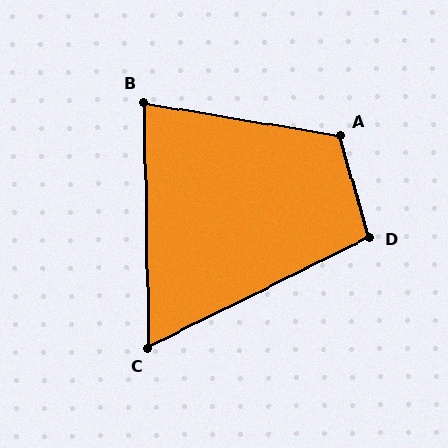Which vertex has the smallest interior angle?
C, at approximately 65 degrees.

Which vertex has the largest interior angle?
A, at approximately 115 degrees.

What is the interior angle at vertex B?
Approximately 79 degrees (acute).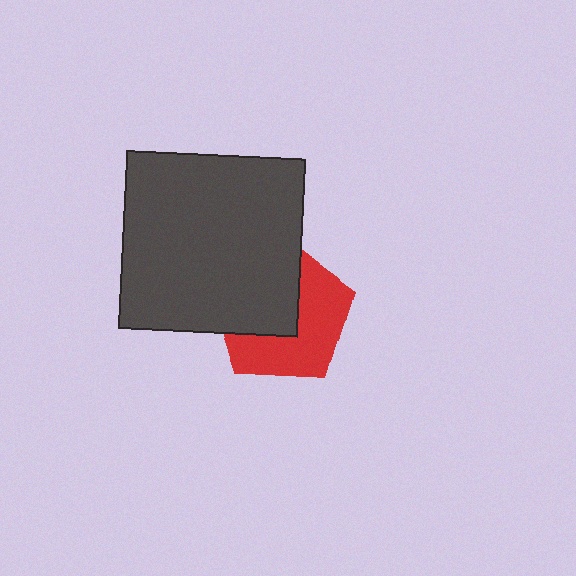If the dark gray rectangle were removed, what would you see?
You would see the complete red pentagon.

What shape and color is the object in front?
The object in front is a dark gray rectangle.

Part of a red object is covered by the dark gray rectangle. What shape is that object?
It is a pentagon.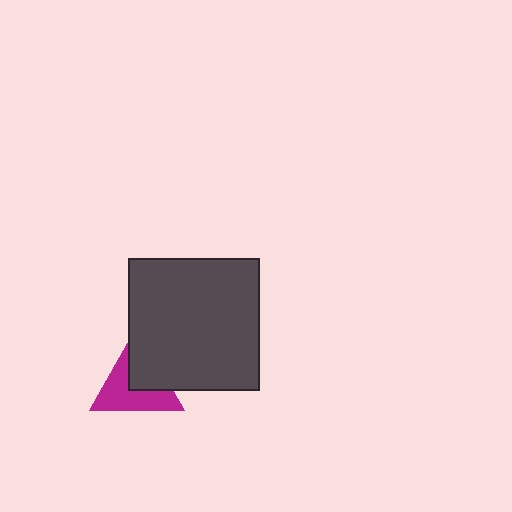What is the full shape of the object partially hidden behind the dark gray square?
The partially hidden object is a magenta triangle.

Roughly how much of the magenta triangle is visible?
About half of it is visible (roughly 58%).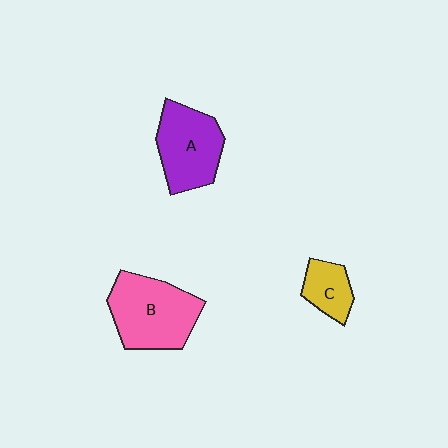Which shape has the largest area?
Shape B (pink).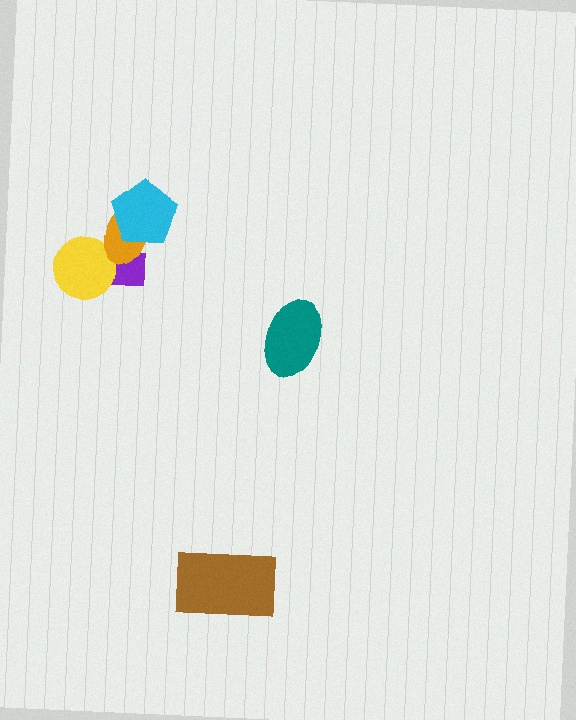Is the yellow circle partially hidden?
Yes, it is partially covered by another shape.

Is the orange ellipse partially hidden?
Yes, it is partially covered by another shape.